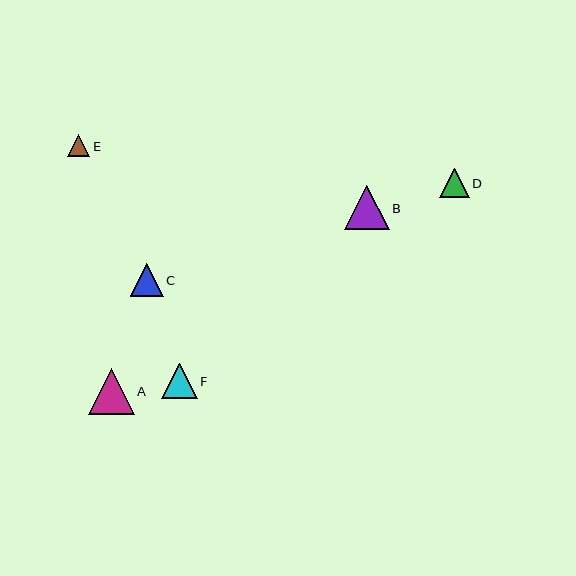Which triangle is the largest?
Triangle A is the largest with a size of approximately 46 pixels.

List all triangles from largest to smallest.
From largest to smallest: A, B, F, C, D, E.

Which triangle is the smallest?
Triangle E is the smallest with a size of approximately 22 pixels.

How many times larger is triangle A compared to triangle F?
Triangle A is approximately 1.3 times the size of triangle F.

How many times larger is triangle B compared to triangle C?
Triangle B is approximately 1.4 times the size of triangle C.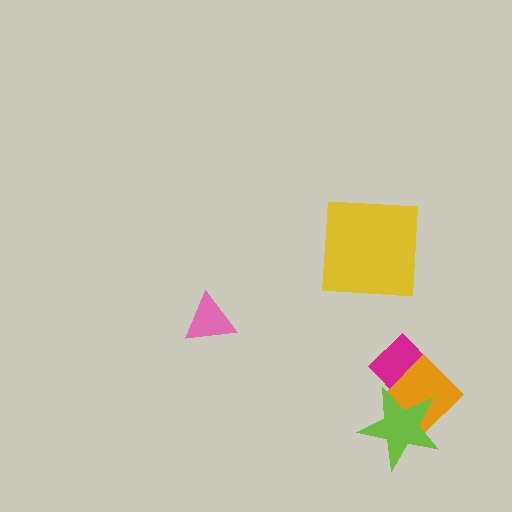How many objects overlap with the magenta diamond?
2 objects overlap with the magenta diamond.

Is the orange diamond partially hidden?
Yes, it is partially covered by another shape.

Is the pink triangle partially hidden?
No, no other shape covers it.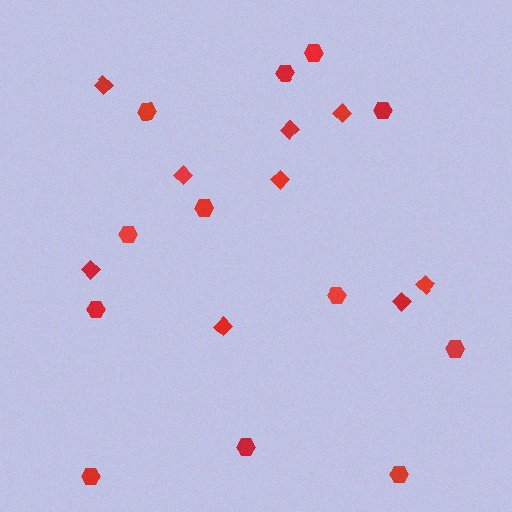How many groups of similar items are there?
There are 2 groups: one group of hexagons (12) and one group of diamonds (9).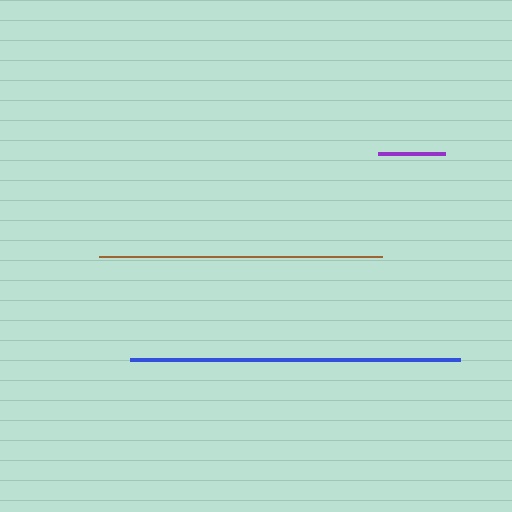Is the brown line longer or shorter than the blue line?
The blue line is longer than the brown line.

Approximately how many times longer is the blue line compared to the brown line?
The blue line is approximately 1.2 times the length of the brown line.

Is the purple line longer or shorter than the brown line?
The brown line is longer than the purple line.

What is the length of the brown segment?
The brown segment is approximately 283 pixels long.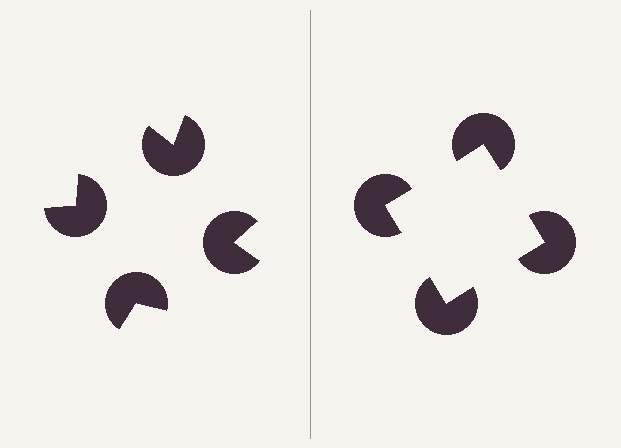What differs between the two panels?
The pac-man discs are positioned identically on both sides; only the wedge orientations differ. On the right they align to a square; on the left they are misaligned.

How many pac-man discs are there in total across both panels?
8 — 4 on each side.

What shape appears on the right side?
An illusory square.